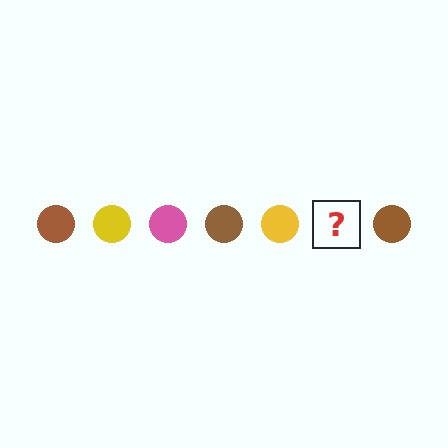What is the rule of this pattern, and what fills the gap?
The rule is that the pattern cycles through brown, yellow, pink circles. The gap should be filled with a pink circle.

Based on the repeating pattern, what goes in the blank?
The blank should be a pink circle.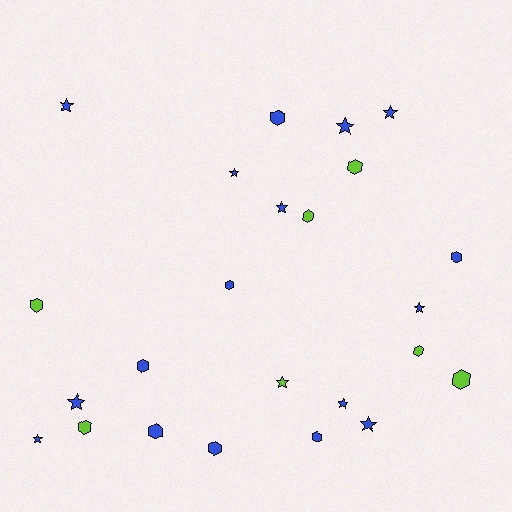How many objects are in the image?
There are 24 objects.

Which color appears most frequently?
Blue, with 17 objects.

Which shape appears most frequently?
Hexagon, with 13 objects.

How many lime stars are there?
There is 1 lime star.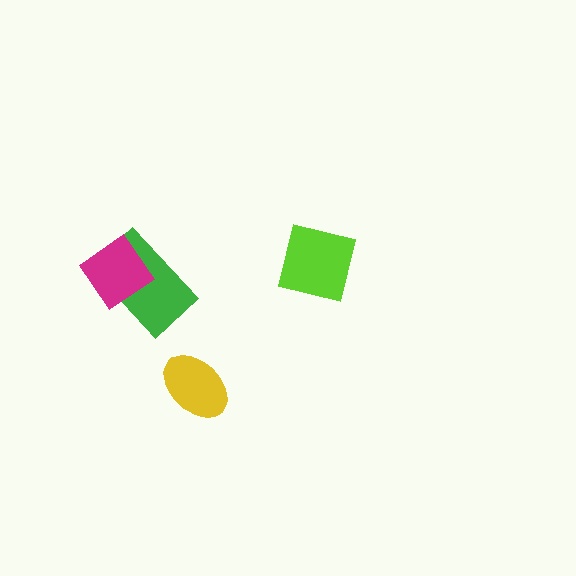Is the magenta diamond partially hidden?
No, no other shape covers it.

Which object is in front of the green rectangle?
The magenta diamond is in front of the green rectangle.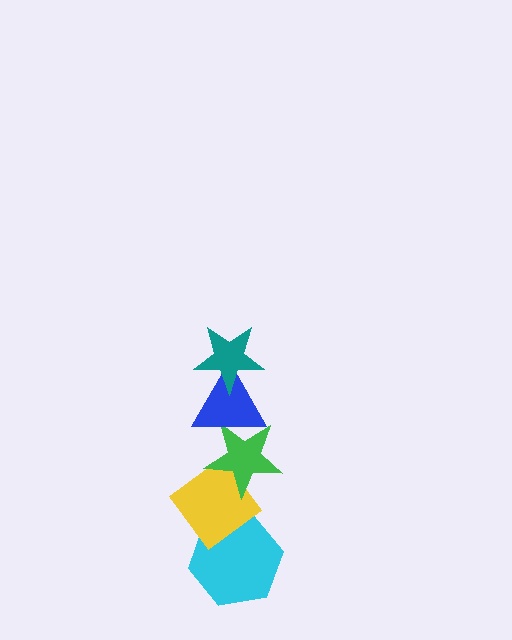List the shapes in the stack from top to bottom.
From top to bottom: the teal star, the blue triangle, the green star, the yellow diamond, the cyan hexagon.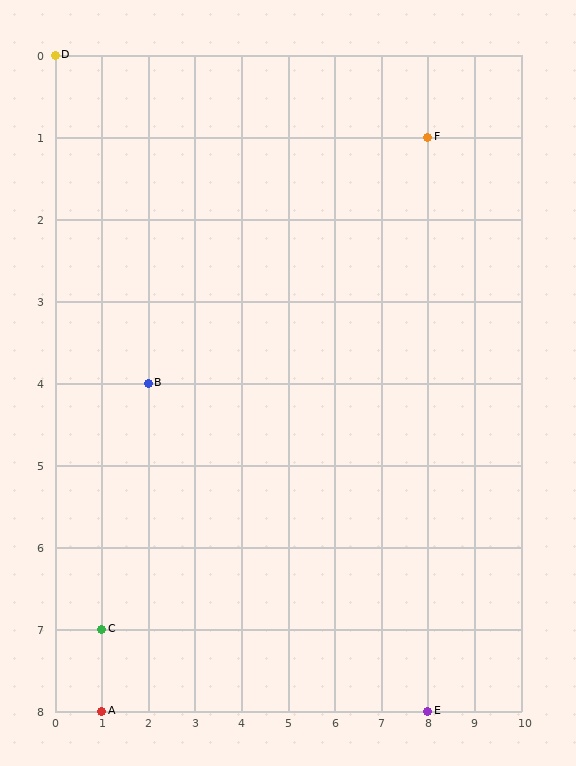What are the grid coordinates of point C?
Point C is at grid coordinates (1, 7).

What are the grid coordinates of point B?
Point B is at grid coordinates (2, 4).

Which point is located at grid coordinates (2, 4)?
Point B is at (2, 4).